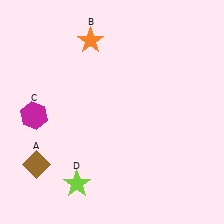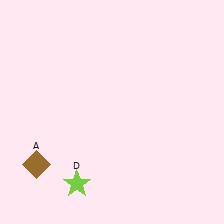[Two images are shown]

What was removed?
The magenta hexagon (C), the orange star (B) were removed in Image 2.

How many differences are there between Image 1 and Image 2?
There are 2 differences between the two images.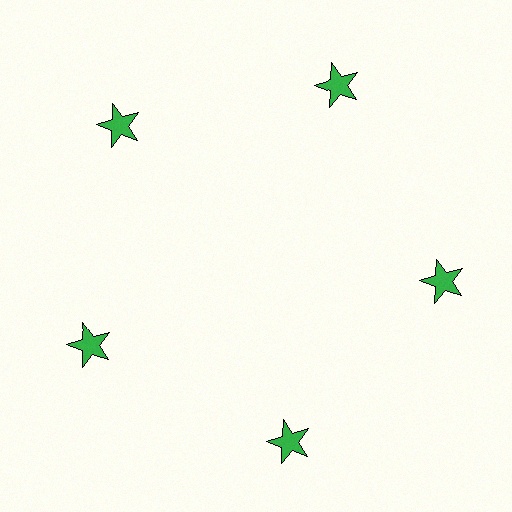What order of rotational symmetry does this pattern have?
This pattern has 5-fold rotational symmetry.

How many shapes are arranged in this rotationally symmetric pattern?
There are 5 shapes, arranged in 5 groups of 1.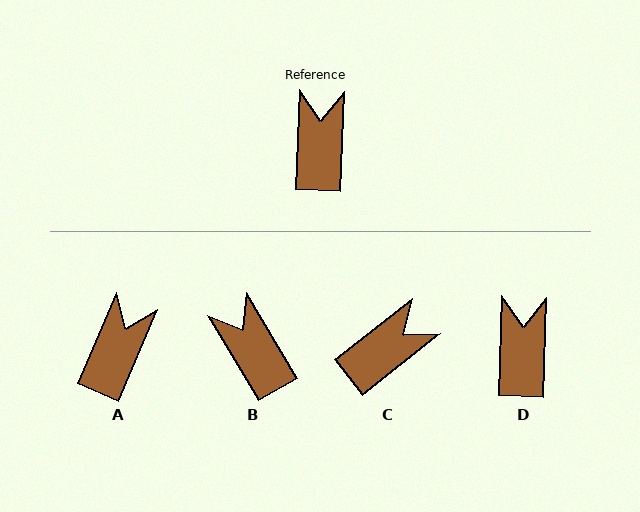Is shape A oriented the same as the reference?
No, it is off by about 21 degrees.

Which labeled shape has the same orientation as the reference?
D.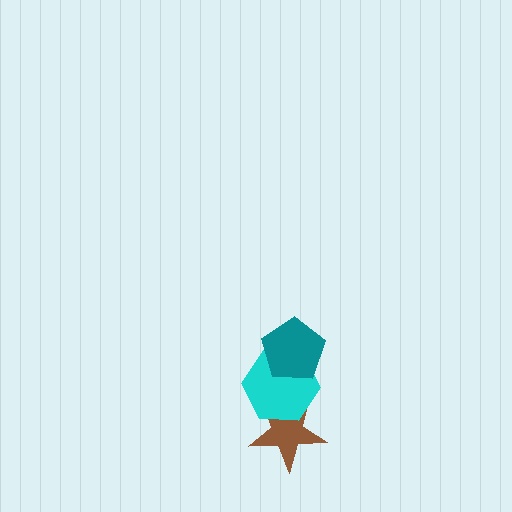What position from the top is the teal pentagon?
The teal pentagon is 1st from the top.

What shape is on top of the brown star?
The cyan hexagon is on top of the brown star.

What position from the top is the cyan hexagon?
The cyan hexagon is 2nd from the top.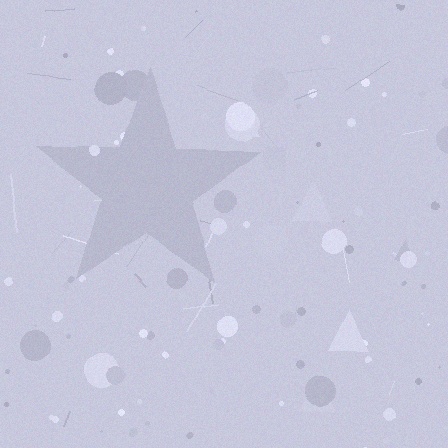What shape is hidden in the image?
A star is hidden in the image.